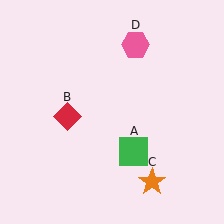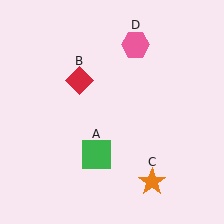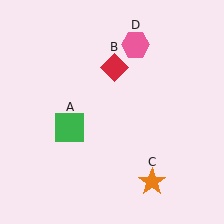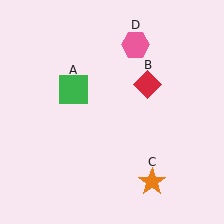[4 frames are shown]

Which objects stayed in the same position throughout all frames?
Orange star (object C) and pink hexagon (object D) remained stationary.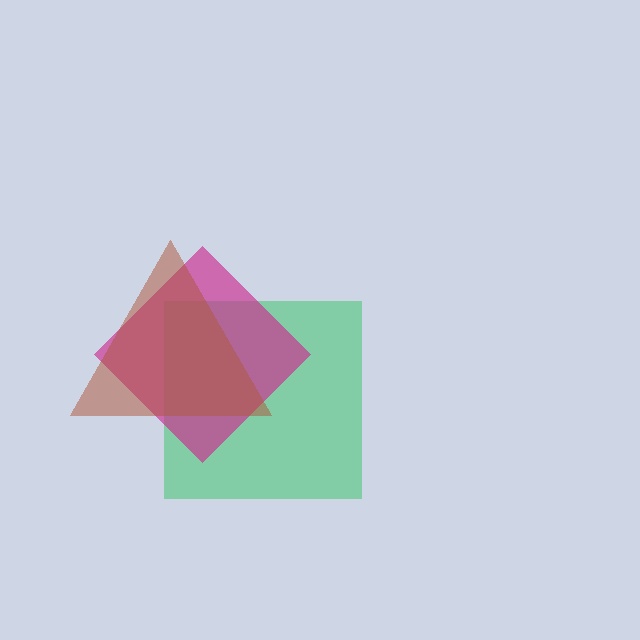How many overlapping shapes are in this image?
There are 3 overlapping shapes in the image.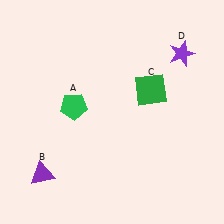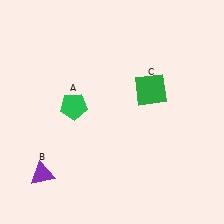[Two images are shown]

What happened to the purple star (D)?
The purple star (D) was removed in Image 2. It was in the top-right area of Image 1.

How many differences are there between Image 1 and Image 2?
There is 1 difference between the two images.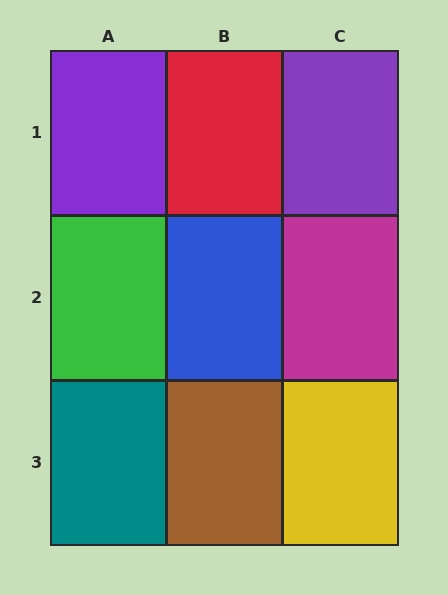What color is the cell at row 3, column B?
Brown.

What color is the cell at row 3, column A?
Teal.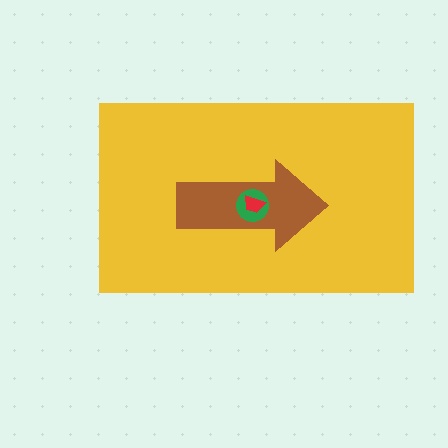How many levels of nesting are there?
4.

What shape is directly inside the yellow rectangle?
The brown arrow.